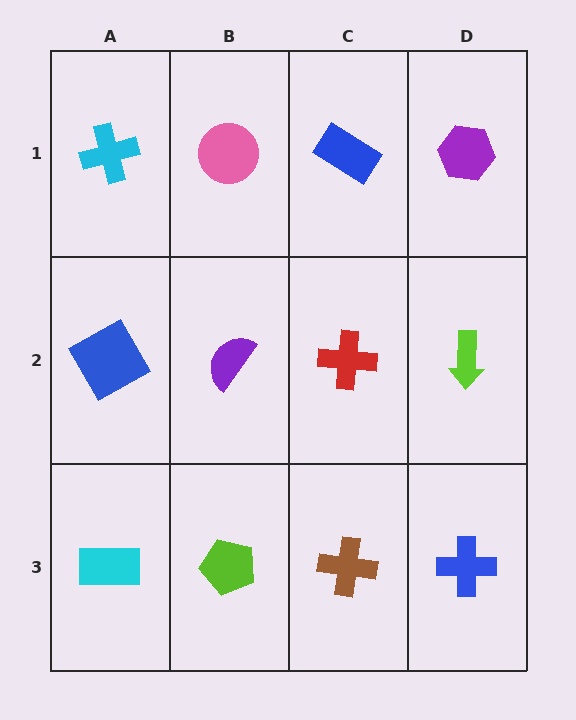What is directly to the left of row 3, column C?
A lime pentagon.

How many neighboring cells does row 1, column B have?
3.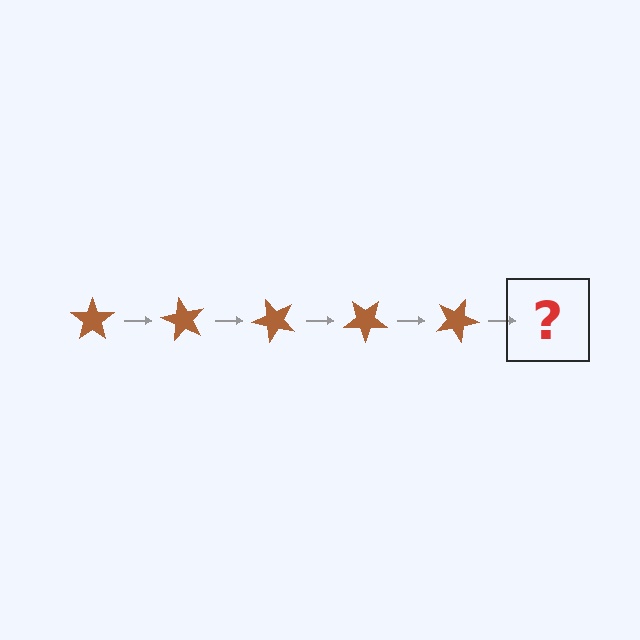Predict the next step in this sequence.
The next step is a brown star rotated 300 degrees.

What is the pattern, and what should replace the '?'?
The pattern is that the star rotates 60 degrees each step. The '?' should be a brown star rotated 300 degrees.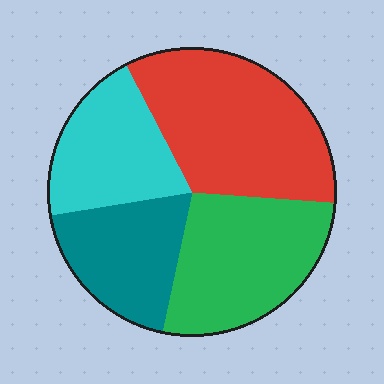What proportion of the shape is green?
Green takes up about one quarter (1/4) of the shape.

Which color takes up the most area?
Red, at roughly 35%.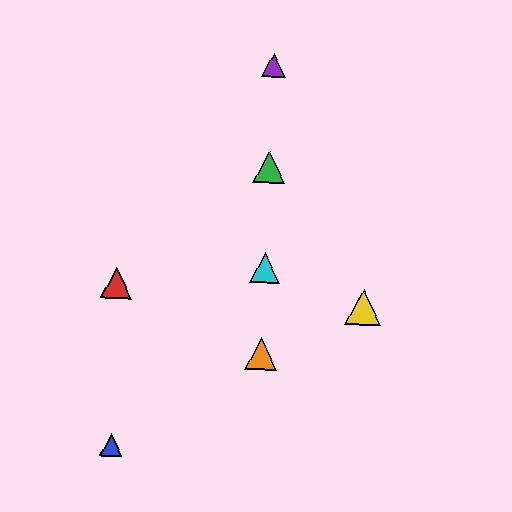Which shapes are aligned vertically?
The green triangle, the purple triangle, the orange triangle, the cyan triangle are aligned vertically.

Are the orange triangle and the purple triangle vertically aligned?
Yes, both are at x≈261.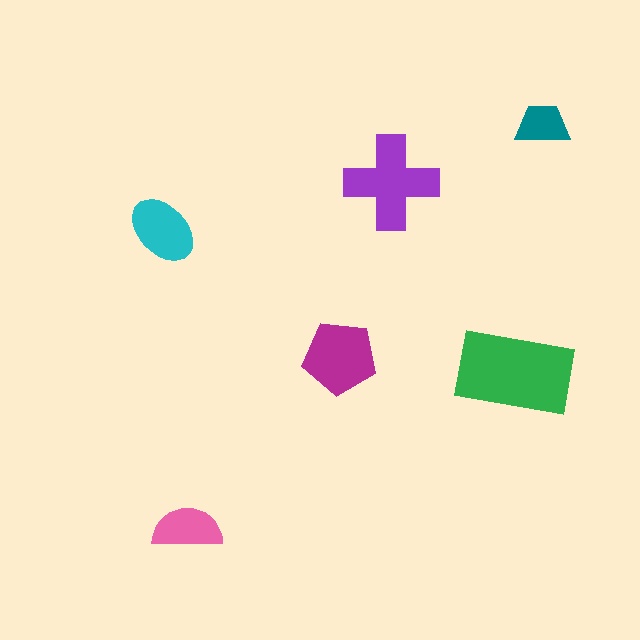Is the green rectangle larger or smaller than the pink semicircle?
Larger.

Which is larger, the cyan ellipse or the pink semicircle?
The cyan ellipse.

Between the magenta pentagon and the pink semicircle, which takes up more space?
The magenta pentagon.